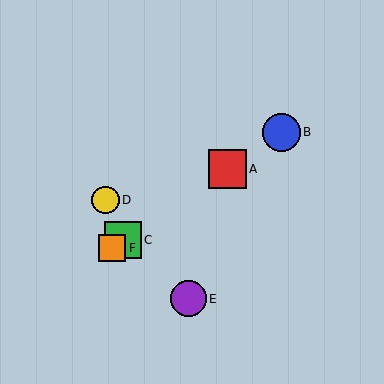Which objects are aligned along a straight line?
Objects A, B, C, F are aligned along a straight line.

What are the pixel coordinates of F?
Object F is at (112, 248).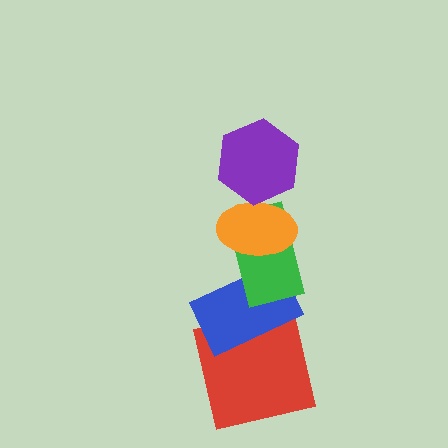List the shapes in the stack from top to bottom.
From top to bottom: the purple hexagon, the orange ellipse, the green rectangle, the blue rectangle, the red square.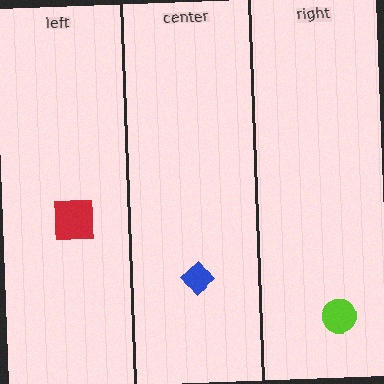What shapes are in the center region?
The blue diamond.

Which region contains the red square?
The left region.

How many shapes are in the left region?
1.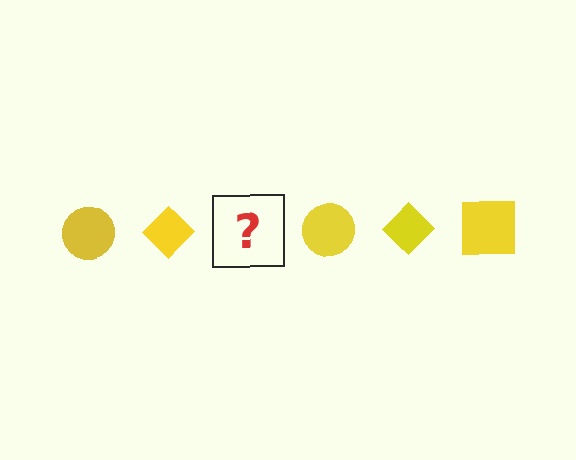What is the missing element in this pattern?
The missing element is a yellow square.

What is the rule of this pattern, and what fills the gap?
The rule is that the pattern cycles through circle, diamond, square shapes in yellow. The gap should be filled with a yellow square.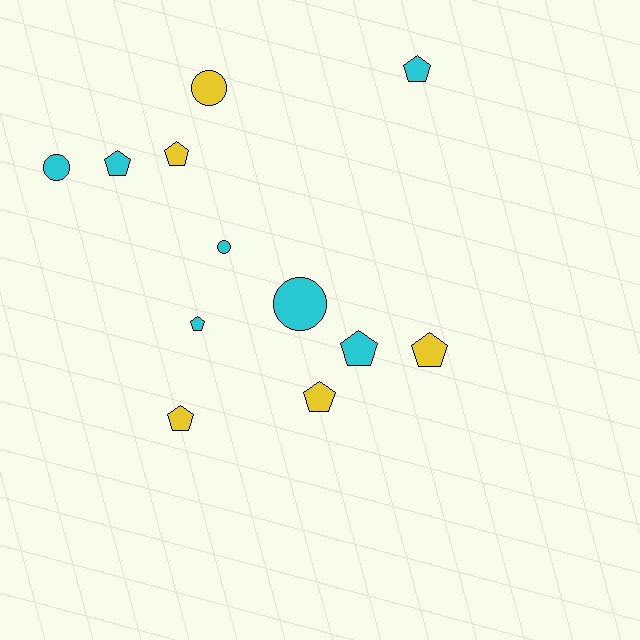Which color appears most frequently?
Cyan, with 7 objects.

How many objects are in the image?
There are 12 objects.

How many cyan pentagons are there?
There are 4 cyan pentagons.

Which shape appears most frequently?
Pentagon, with 8 objects.